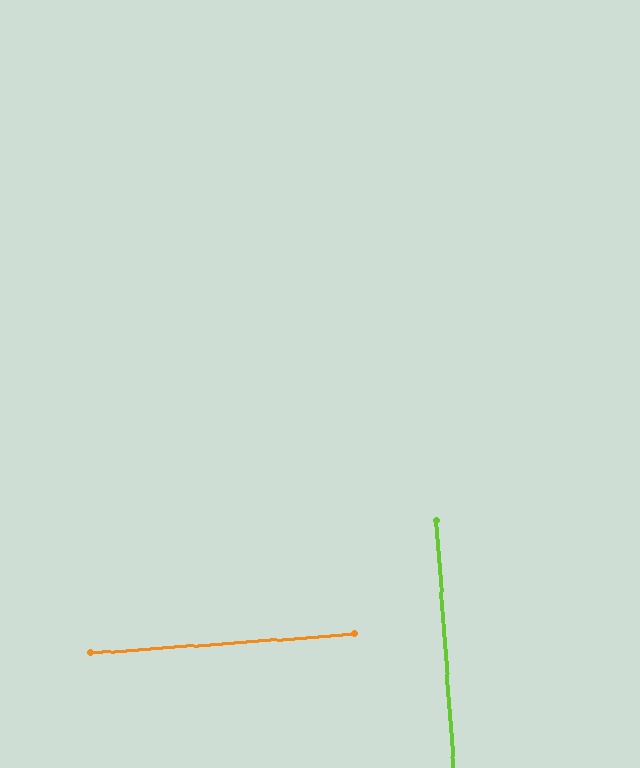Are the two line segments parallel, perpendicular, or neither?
Perpendicular — they meet at approximately 90°.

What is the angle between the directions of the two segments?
Approximately 90 degrees.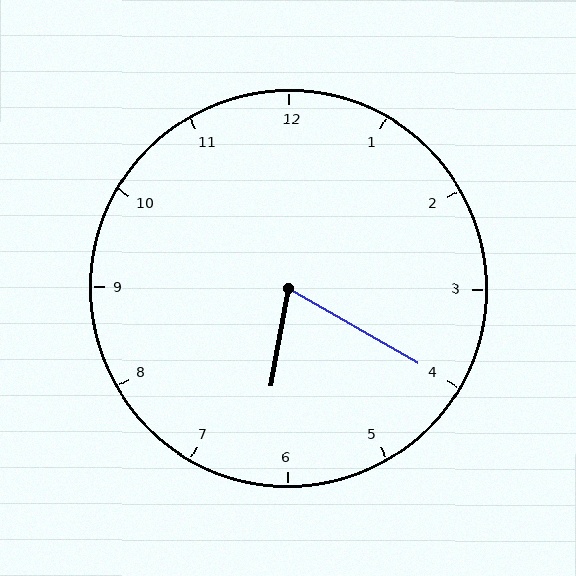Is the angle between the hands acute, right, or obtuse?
It is acute.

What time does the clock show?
6:20.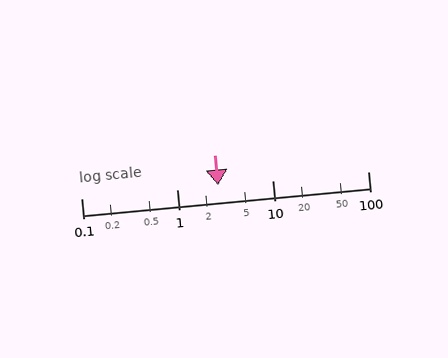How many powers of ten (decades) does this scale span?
The scale spans 3 decades, from 0.1 to 100.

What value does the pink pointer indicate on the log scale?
The pointer indicates approximately 2.7.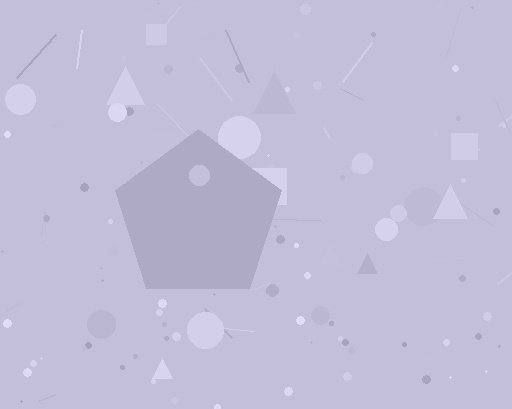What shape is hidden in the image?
A pentagon is hidden in the image.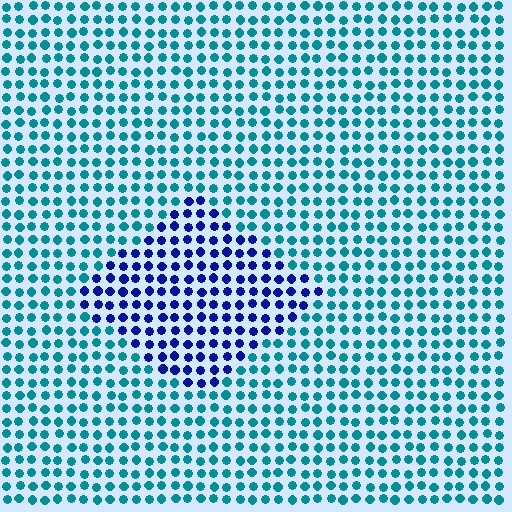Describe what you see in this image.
The image is filled with small teal elements in a uniform arrangement. A diamond-shaped region is visible where the elements are tinted to a slightly different hue, forming a subtle color boundary.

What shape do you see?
I see a diamond.